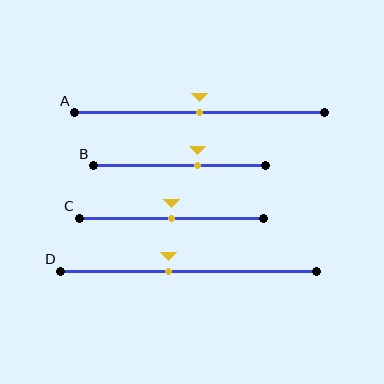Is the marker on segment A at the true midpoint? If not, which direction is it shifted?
Yes, the marker on segment A is at the true midpoint.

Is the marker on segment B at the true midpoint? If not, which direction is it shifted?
No, the marker on segment B is shifted to the right by about 10% of the segment length.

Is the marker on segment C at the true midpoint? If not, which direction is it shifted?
Yes, the marker on segment C is at the true midpoint.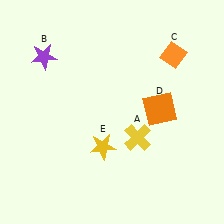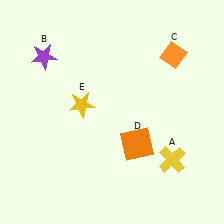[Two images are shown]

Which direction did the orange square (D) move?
The orange square (D) moved down.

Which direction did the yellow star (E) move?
The yellow star (E) moved up.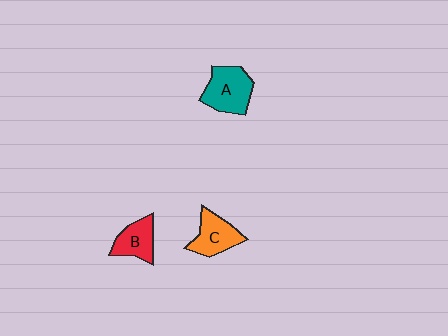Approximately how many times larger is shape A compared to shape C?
Approximately 1.2 times.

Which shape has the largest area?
Shape A (teal).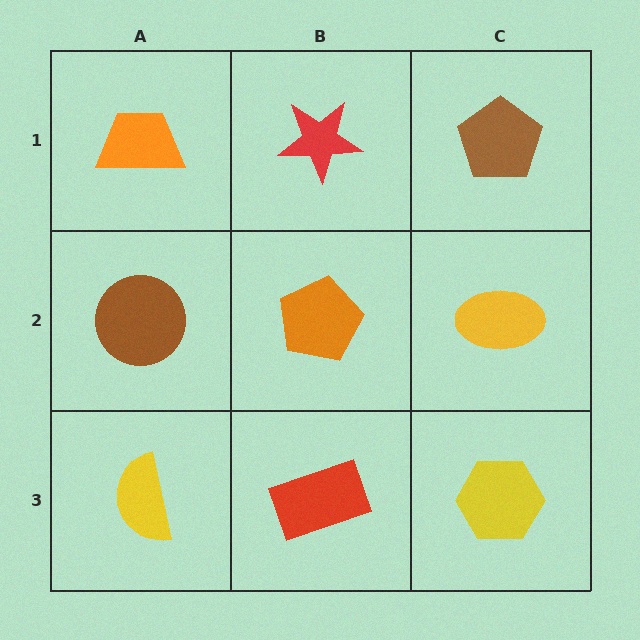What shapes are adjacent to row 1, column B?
An orange pentagon (row 2, column B), an orange trapezoid (row 1, column A), a brown pentagon (row 1, column C).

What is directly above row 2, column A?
An orange trapezoid.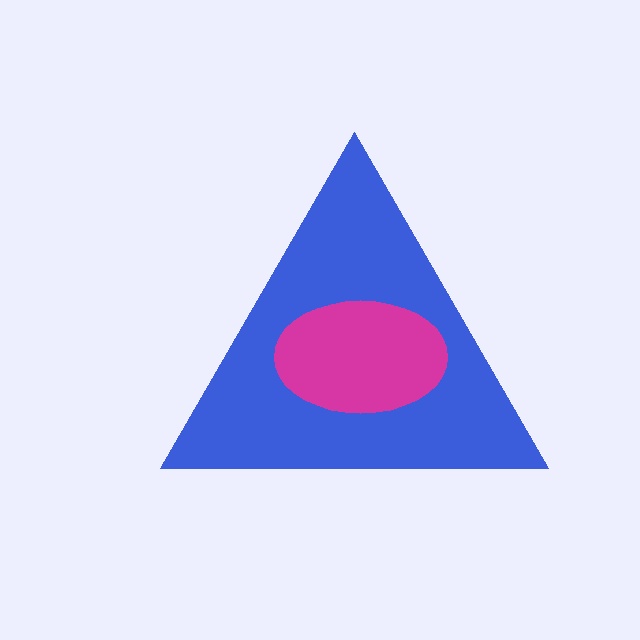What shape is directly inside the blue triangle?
The magenta ellipse.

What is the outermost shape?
The blue triangle.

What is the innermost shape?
The magenta ellipse.